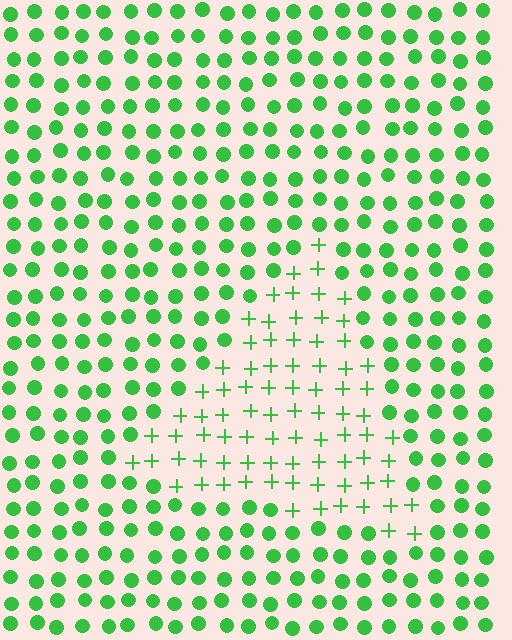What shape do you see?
I see a triangle.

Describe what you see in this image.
The image is filled with small green elements arranged in a uniform grid. A triangle-shaped region contains plus signs, while the surrounding area contains circles. The boundary is defined purely by the change in element shape.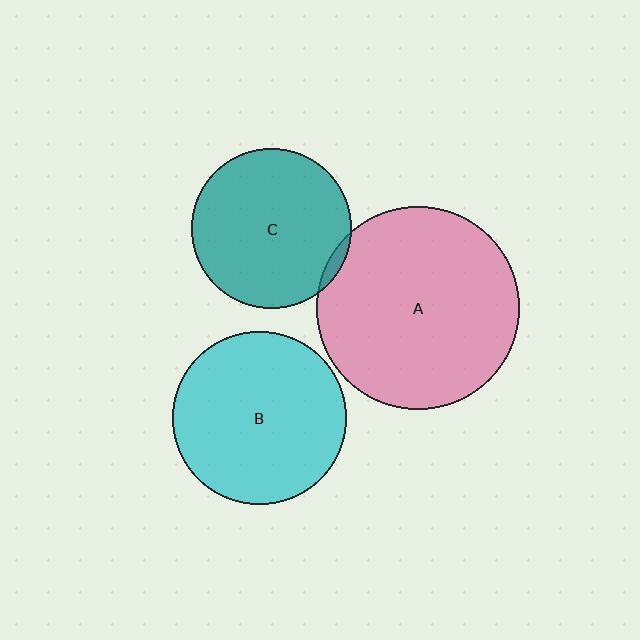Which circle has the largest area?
Circle A (pink).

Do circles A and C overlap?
Yes.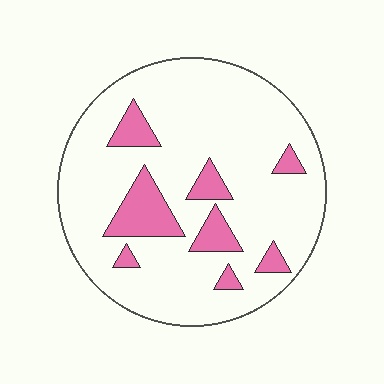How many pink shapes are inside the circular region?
8.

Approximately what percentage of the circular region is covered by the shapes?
Approximately 15%.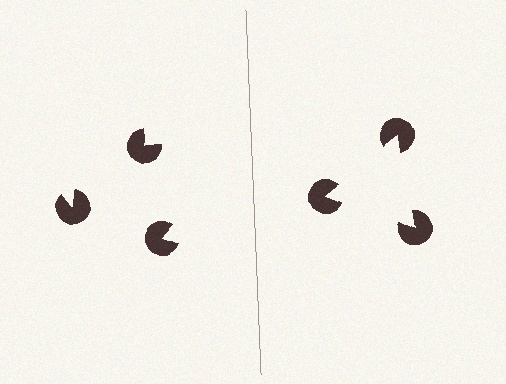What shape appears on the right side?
An illusory triangle.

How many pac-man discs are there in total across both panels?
6 — 3 on each side.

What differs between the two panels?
The pac-man discs are positioned identically on both sides; only the wedge orientations differ. On the right they align to a triangle; on the left they are misaligned.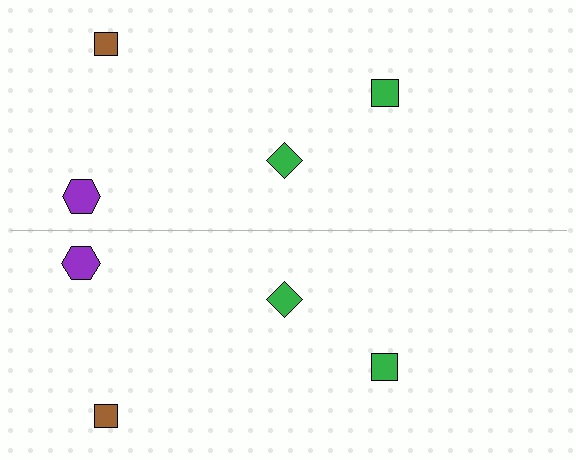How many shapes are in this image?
There are 8 shapes in this image.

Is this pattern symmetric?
Yes, this pattern has bilateral (reflection) symmetry.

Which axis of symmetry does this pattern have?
The pattern has a horizontal axis of symmetry running through the center of the image.